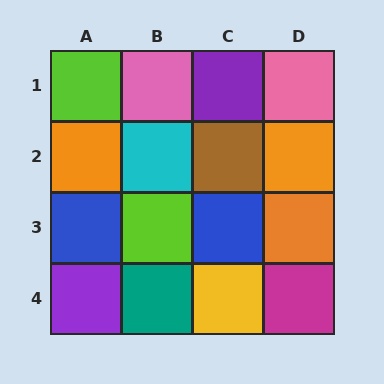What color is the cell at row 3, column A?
Blue.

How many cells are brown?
1 cell is brown.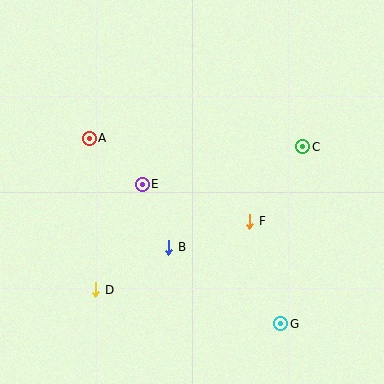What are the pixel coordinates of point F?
Point F is at (250, 221).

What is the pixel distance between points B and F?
The distance between B and F is 85 pixels.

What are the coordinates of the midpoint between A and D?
The midpoint between A and D is at (92, 214).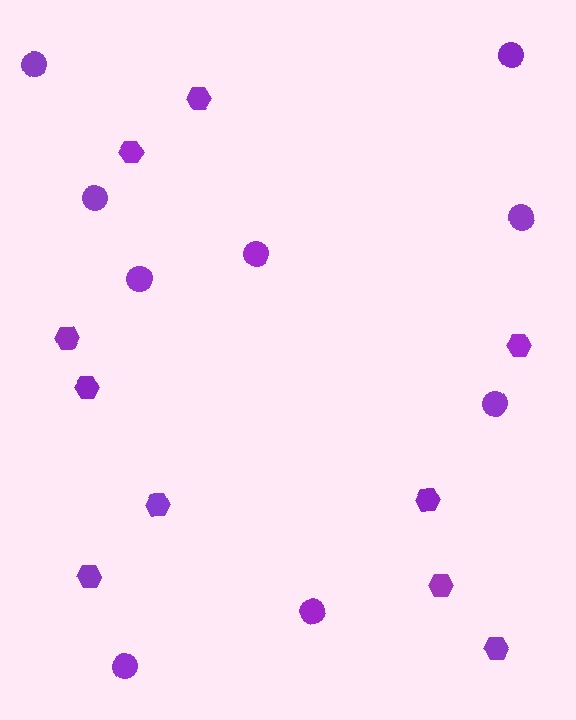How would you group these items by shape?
There are 2 groups: one group of hexagons (10) and one group of circles (9).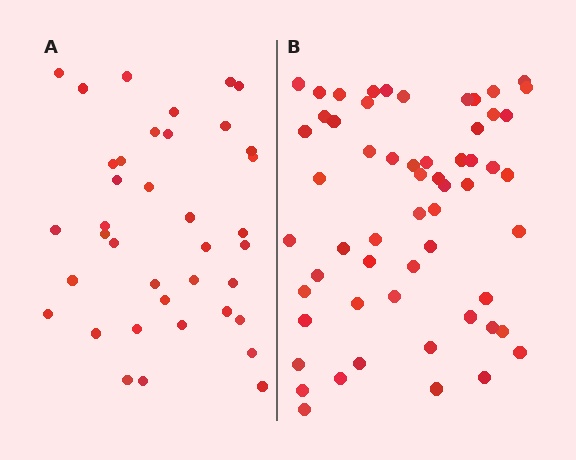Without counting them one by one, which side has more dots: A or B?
Region B (the right region) has more dots.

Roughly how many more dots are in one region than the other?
Region B has approximately 20 more dots than region A.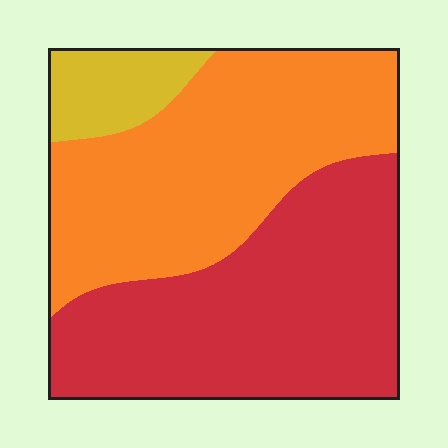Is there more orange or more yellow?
Orange.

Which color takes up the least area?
Yellow, at roughly 10%.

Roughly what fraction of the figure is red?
Red covers about 45% of the figure.